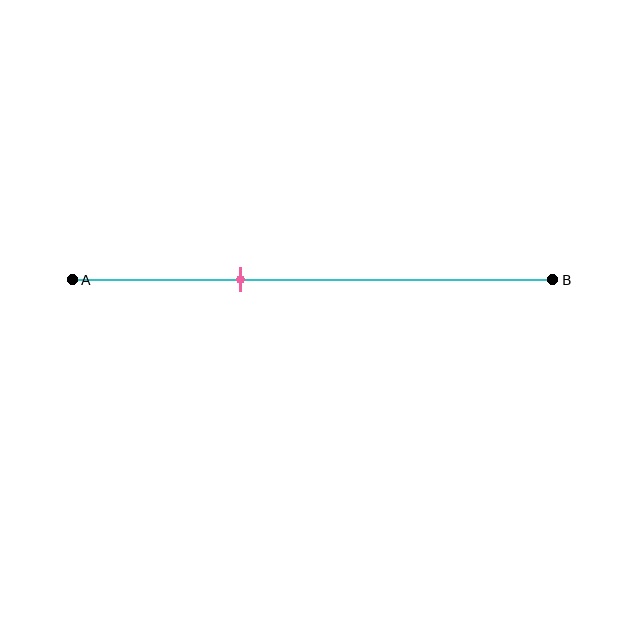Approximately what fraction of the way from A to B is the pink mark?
The pink mark is approximately 35% of the way from A to B.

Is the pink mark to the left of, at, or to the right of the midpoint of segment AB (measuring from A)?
The pink mark is to the left of the midpoint of segment AB.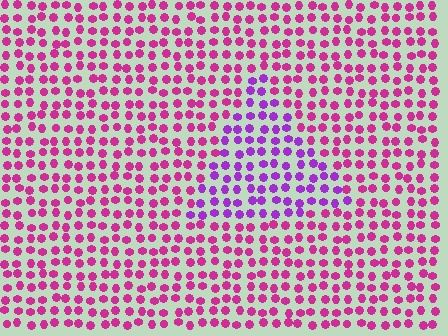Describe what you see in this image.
The image is filled with small magenta elements in a uniform arrangement. A triangle-shaped region is visible where the elements are tinted to a slightly different hue, forming a subtle color boundary.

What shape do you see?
I see a triangle.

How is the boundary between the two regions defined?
The boundary is defined purely by a slight shift in hue (about 37 degrees). Spacing, size, and orientation are identical on both sides.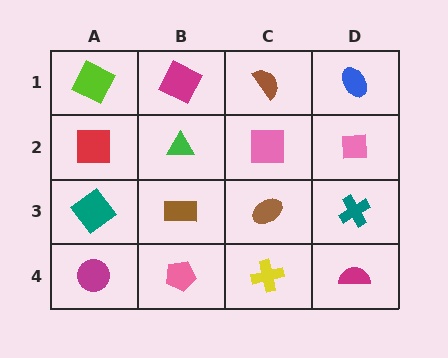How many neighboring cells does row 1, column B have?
3.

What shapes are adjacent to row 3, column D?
A pink square (row 2, column D), a magenta semicircle (row 4, column D), a brown ellipse (row 3, column C).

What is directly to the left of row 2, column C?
A green triangle.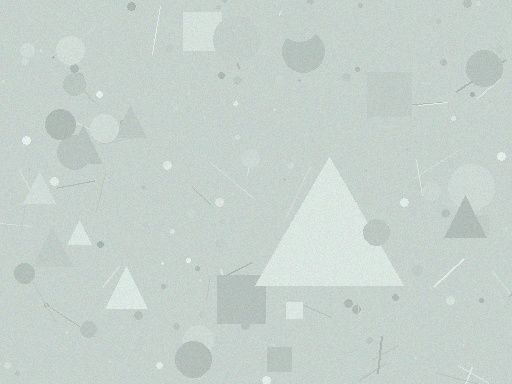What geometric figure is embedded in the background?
A triangle is embedded in the background.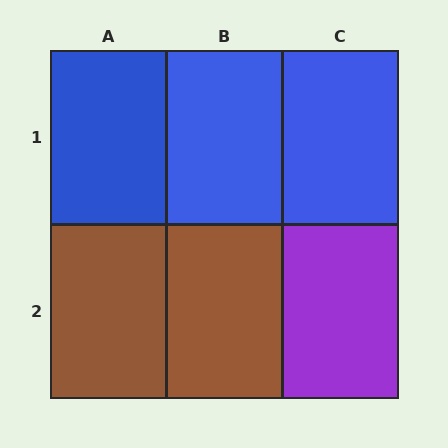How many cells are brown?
2 cells are brown.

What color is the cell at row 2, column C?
Purple.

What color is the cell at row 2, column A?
Brown.